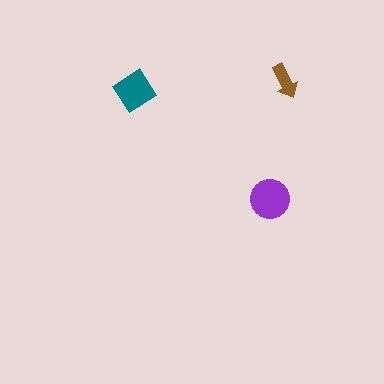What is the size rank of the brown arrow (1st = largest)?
3rd.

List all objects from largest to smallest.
The purple circle, the teal diamond, the brown arrow.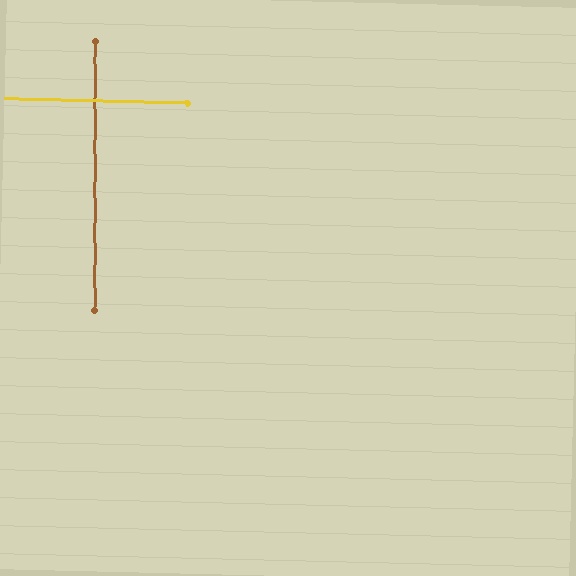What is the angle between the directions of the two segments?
Approximately 89 degrees.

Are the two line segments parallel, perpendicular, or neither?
Perpendicular — they meet at approximately 89°.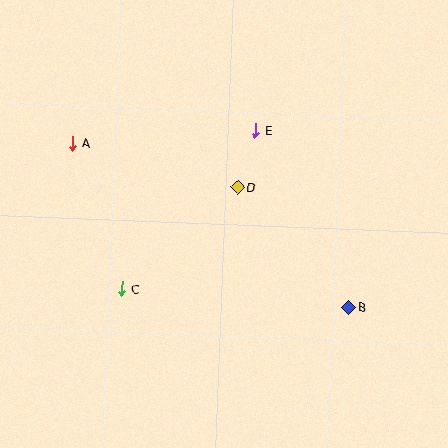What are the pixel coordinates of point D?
Point D is at (238, 187).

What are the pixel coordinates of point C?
Point C is at (122, 289).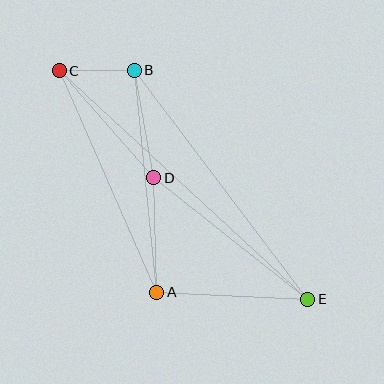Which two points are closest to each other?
Points B and C are closest to each other.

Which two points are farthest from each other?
Points C and E are farthest from each other.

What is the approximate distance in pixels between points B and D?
The distance between B and D is approximately 109 pixels.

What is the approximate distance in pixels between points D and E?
The distance between D and E is approximately 196 pixels.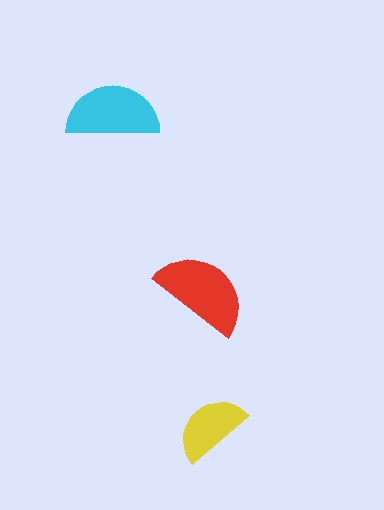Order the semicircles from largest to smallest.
the red one, the cyan one, the yellow one.